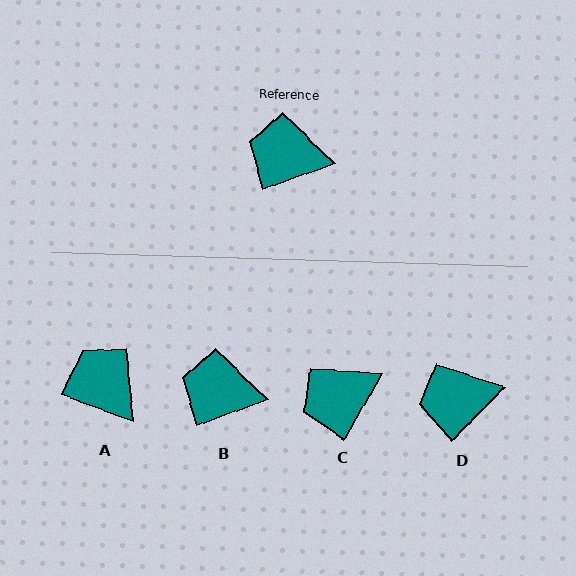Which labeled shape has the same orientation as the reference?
B.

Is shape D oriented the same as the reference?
No, it is off by about 25 degrees.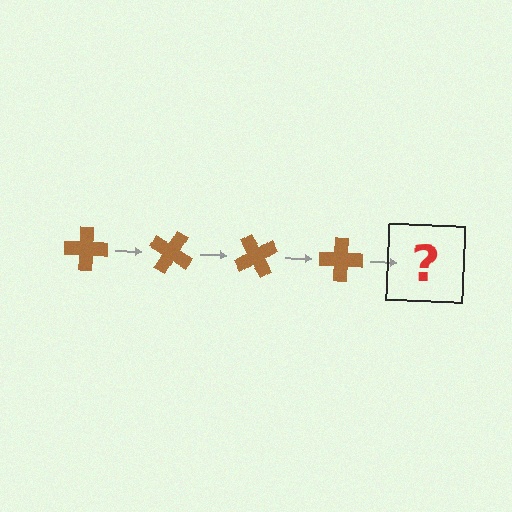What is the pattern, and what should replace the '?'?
The pattern is that the cross rotates 30 degrees each step. The '?' should be a brown cross rotated 120 degrees.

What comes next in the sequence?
The next element should be a brown cross rotated 120 degrees.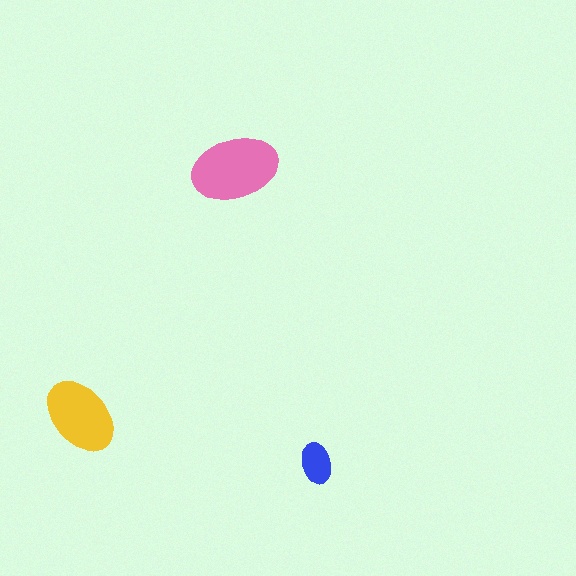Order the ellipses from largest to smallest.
the pink one, the yellow one, the blue one.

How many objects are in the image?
There are 3 objects in the image.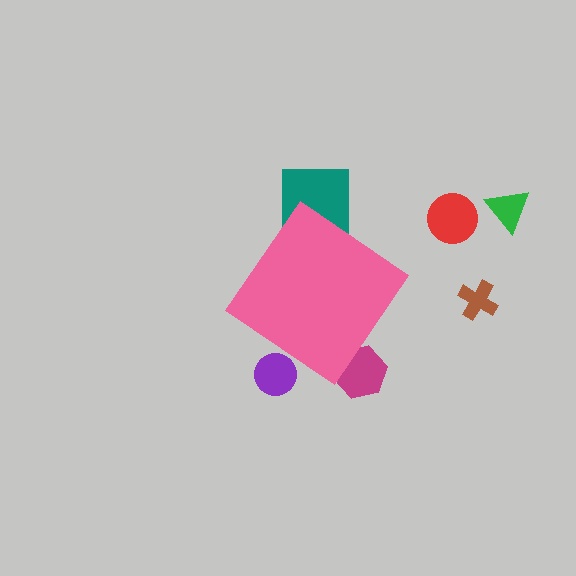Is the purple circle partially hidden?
Yes, the purple circle is partially hidden behind the pink diamond.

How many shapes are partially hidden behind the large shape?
3 shapes are partially hidden.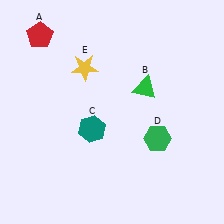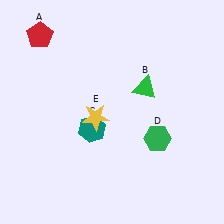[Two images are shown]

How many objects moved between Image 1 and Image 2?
1 object moved between the two images.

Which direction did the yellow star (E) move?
The yellow star (E) moved down.